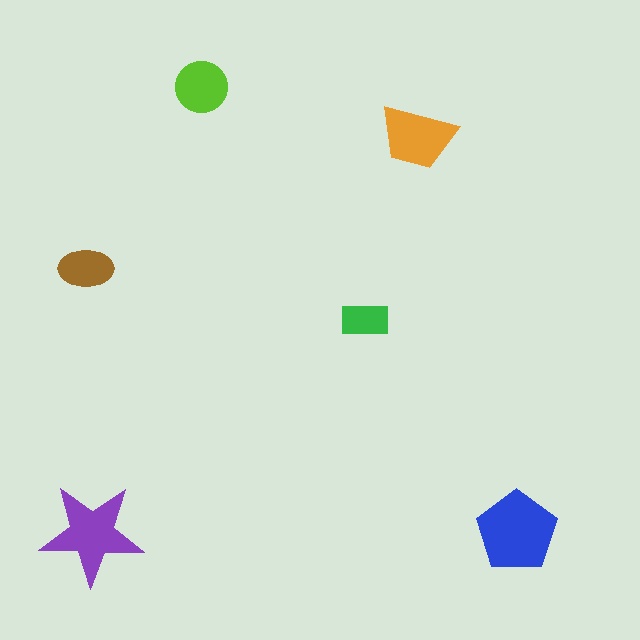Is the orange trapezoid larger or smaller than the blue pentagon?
Smaller.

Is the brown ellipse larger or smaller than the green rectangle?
Larger.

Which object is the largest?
The blue pentagon.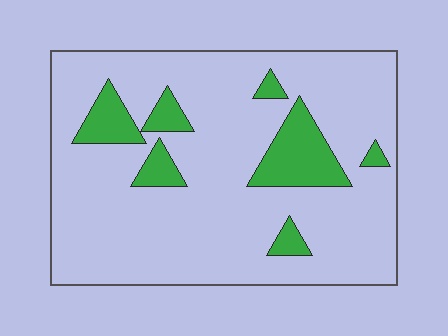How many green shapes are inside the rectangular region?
7.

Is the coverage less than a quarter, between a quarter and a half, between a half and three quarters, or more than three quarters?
Less than a quarter.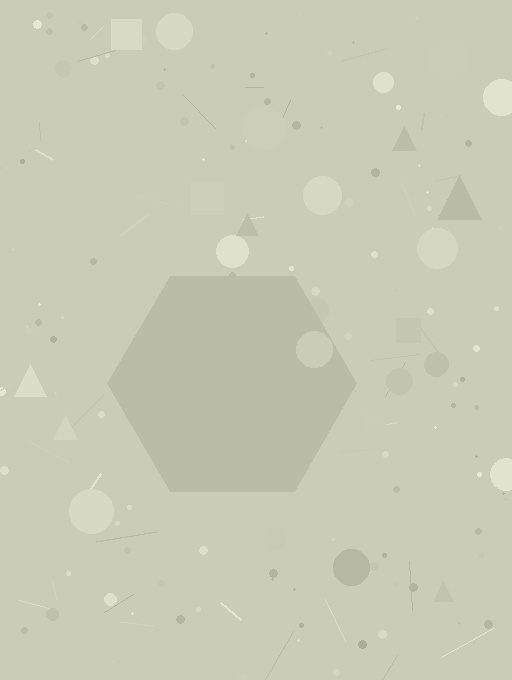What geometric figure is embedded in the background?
A hexagon is embedded in the background.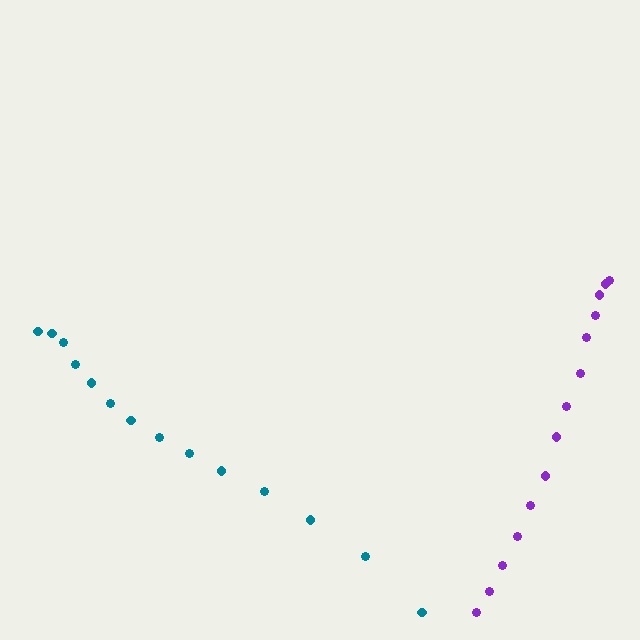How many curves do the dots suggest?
There are 2 distinct paths.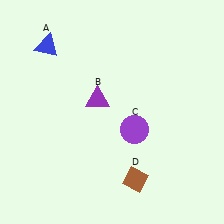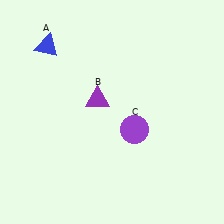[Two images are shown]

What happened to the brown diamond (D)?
The brown diamond (D) was removed in Image 2. It was in the bottom-right area of Image 1.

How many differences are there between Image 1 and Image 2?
There is 1 difference between the two images.